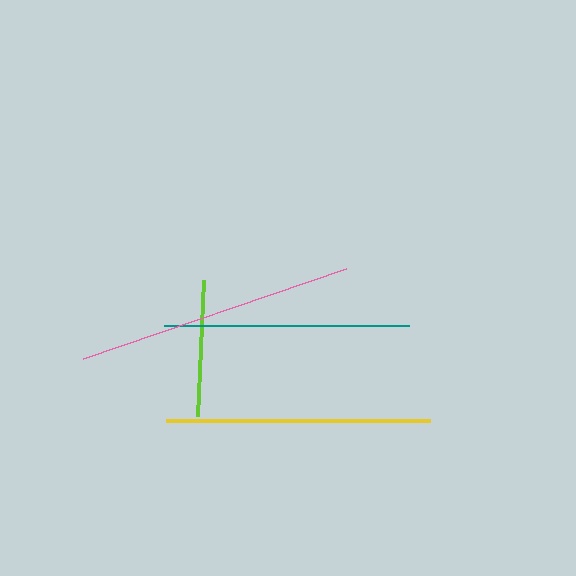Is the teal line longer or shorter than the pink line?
The pink line is longer than the teal line.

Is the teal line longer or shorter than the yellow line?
The yellow line is longer than the teal line.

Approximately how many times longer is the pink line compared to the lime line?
The pink line is approximately 2.0 times the length of the lime line.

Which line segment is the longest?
The pink line is the longest at approximately 278 pixels.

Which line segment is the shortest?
The lime line is the shortest at approximately 136 pixels.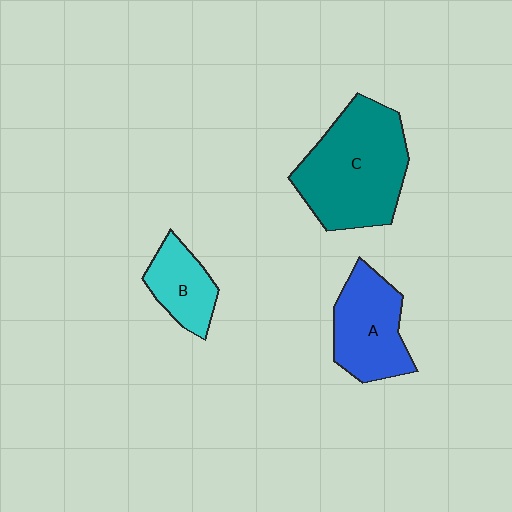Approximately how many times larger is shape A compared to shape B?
Approximately 1.5 times.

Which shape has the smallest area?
Shape B (cyan).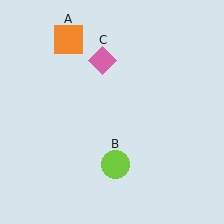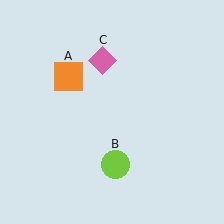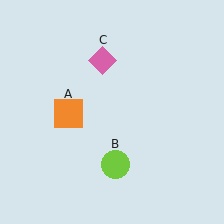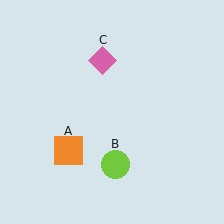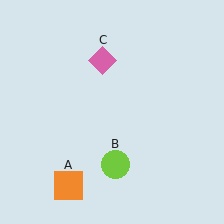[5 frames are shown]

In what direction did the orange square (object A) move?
The orange square (object A) moved down.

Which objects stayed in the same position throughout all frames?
Lime circle (object B) and pink diamond (object C) remained stationary.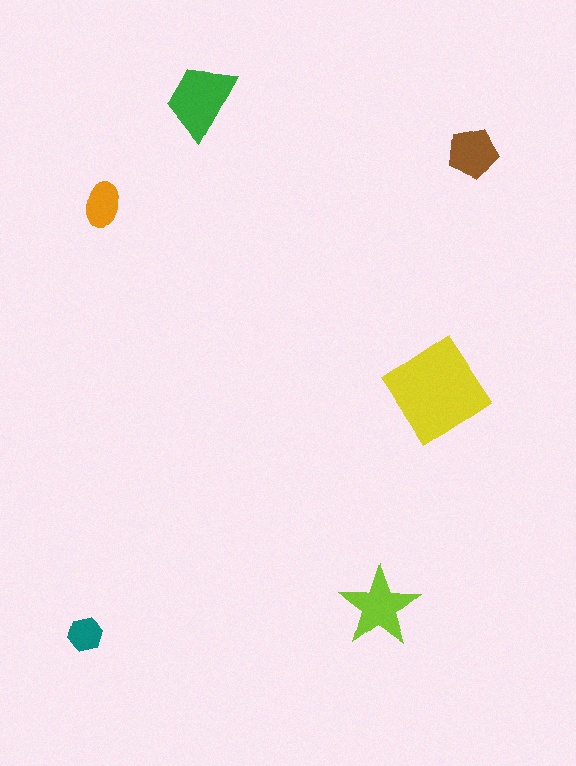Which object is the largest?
The yellow diamond.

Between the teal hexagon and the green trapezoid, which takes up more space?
The green trapezoid.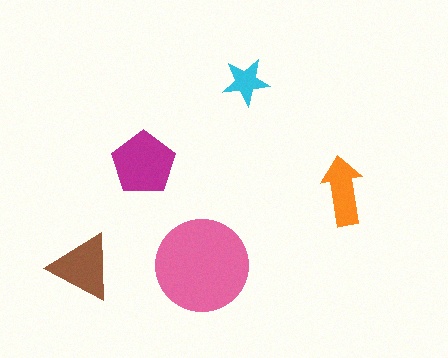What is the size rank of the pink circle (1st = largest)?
1st.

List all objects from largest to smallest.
The pink circle, the magenta pentagon, the brown triangle, the orange arrow, the cyan star.